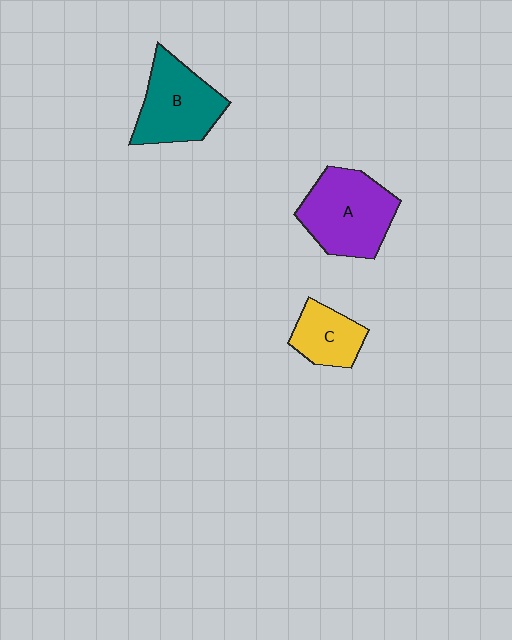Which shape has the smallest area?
Shape C (yellow).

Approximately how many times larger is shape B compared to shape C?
Approximately 1.6 times.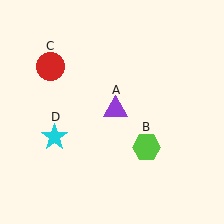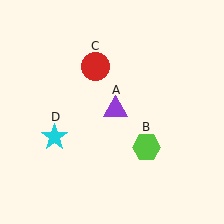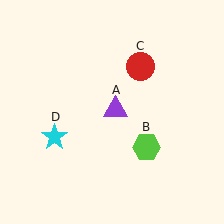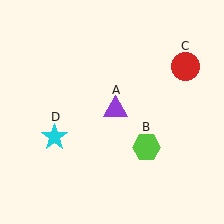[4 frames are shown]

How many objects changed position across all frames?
1 object changed position: red circle (object C).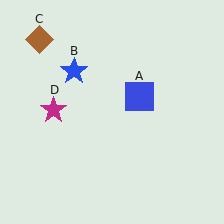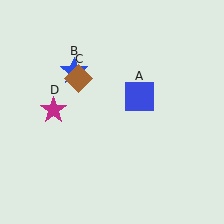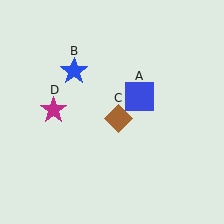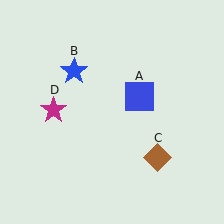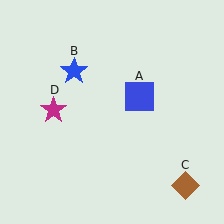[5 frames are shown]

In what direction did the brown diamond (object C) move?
The brown diamond (object C) moved down and to the right.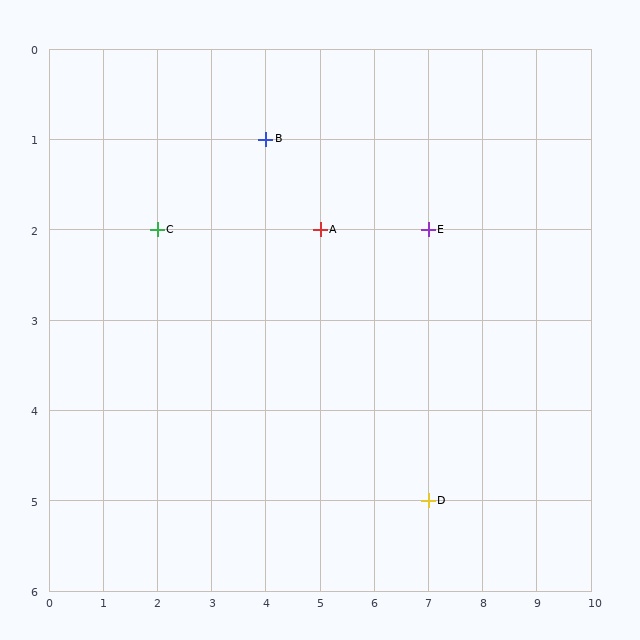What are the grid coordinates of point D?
Point D is at grid coordinates (7, 5).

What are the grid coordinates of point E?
Point E is at grid coordinates (7, 2).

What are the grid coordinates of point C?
Point C is at grid coordinates (2, 2).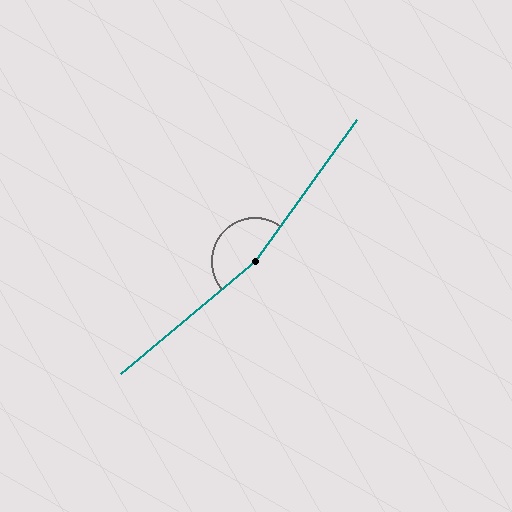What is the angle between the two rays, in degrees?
Approximately 166 degrees.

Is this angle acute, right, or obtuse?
It is obtuse.